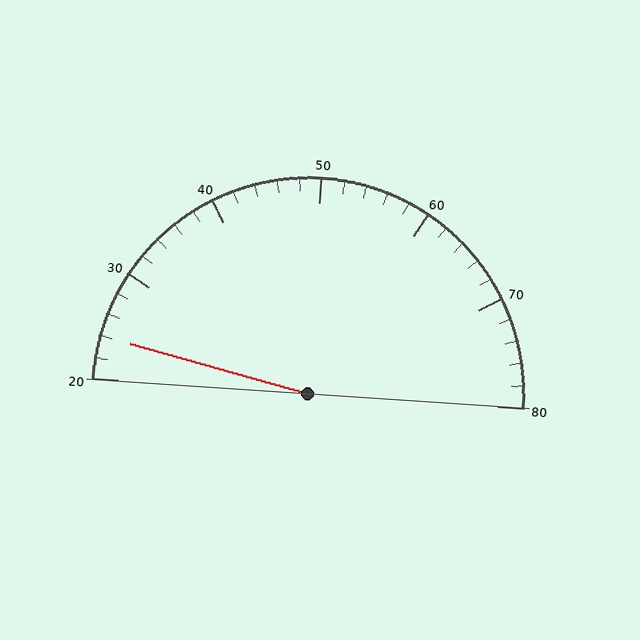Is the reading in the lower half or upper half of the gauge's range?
The reading is in the lower half of the range (20 to 80).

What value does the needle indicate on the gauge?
The needle indicates approximately 24.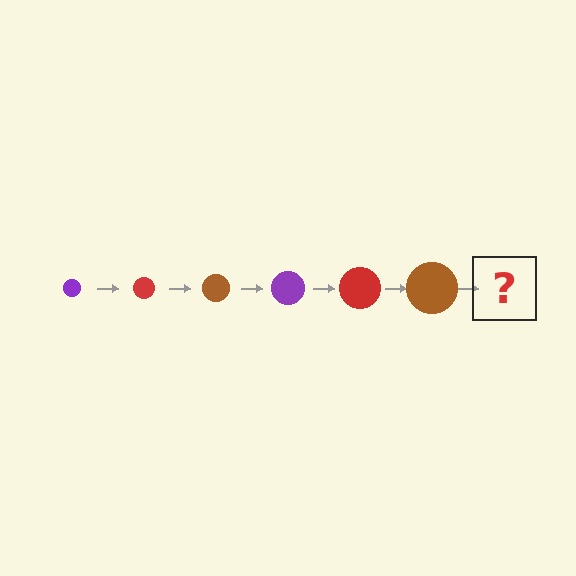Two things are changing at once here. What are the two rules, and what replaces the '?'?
The two rules are that the circle grows larger each step and the color cycles through purple, red, and brown. The '?' should be a purple circle, larger than the previous one.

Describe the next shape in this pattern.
It should be a purple circle, larger than the previous one.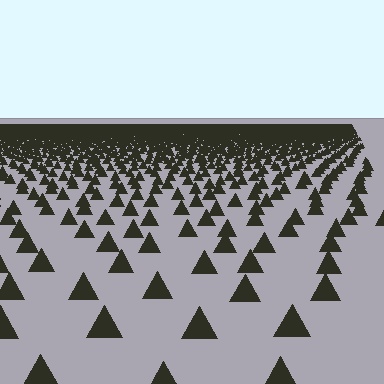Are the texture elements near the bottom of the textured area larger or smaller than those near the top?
Larger. Near the bottom, elements are closer to the viewer and appear at a bigger on-screen size.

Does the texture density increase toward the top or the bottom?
Density increases toward the top.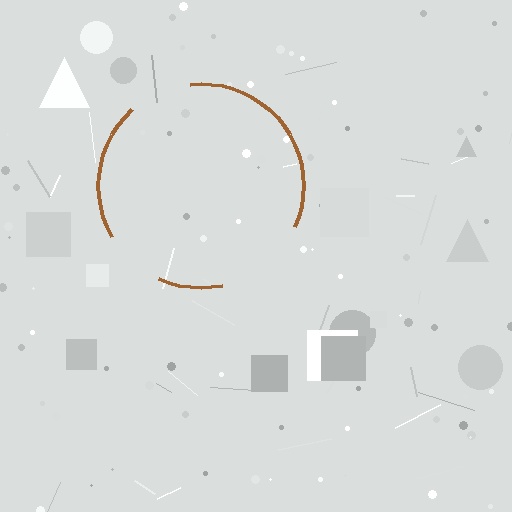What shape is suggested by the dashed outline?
The dashed outline suggests a circle.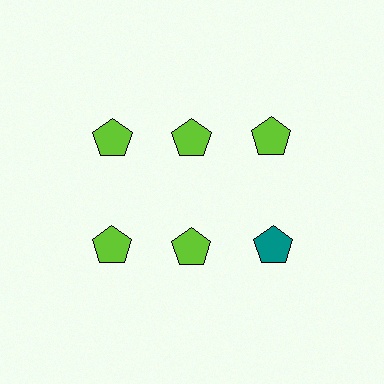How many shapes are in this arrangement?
There are 6 shapes arranged in a grid pattern.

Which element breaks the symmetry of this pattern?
The teal pentagon in the second row, center column breaks the symmetry. All other shapes are lime pentagons.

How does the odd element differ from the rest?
It has a different color: teal instead of lime.